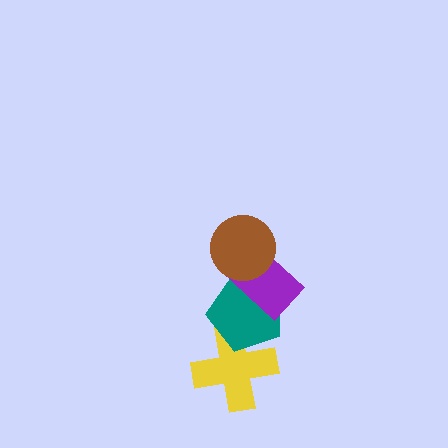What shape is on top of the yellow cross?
The teal pentagon is on top of the yellow cross.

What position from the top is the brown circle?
The brown circle is 1st from the top.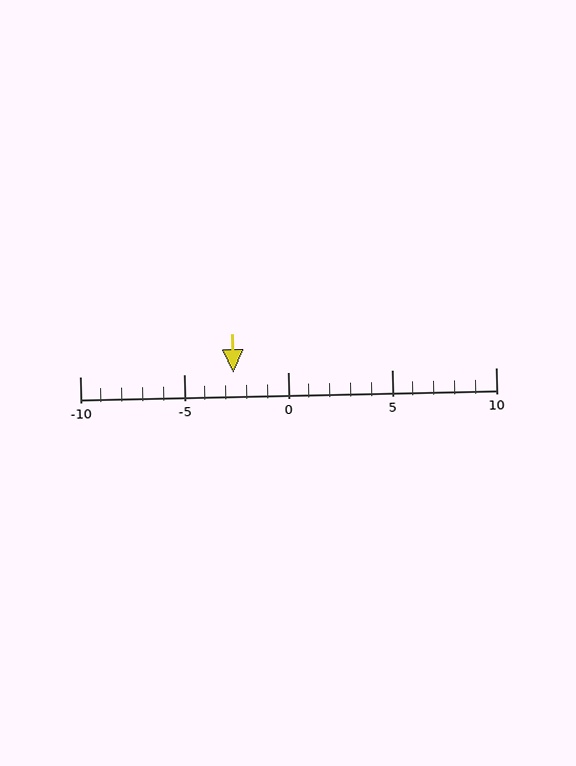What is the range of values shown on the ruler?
The ruler shows values from -10 to 10.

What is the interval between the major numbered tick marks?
The major tick marks are spaced 5 units apart.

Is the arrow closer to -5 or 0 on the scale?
The arrow is closer to -5.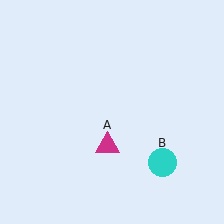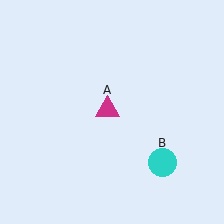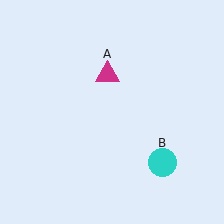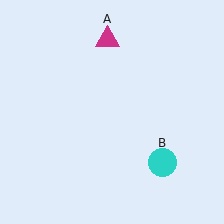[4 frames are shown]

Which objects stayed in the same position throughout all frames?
Cyan circle (object B) remained stationary.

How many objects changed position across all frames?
1 object changed position: magenta triangle (object A).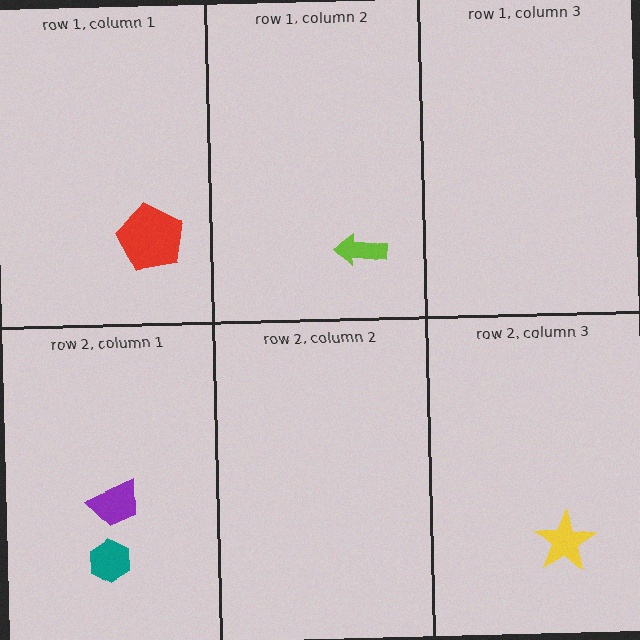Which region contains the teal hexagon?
The row 2, column 1 region.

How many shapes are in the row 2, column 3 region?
1.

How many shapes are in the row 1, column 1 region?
1.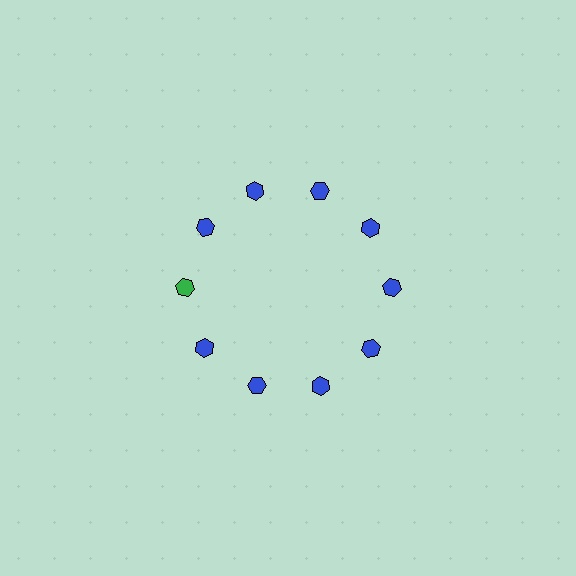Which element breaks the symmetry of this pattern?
The green hexagon at roughly the 9 o'clock position breaks the symmetry. All other shapes are blue hexagons.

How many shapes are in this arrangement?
There are 10 shapes arranged in a ring pattern.